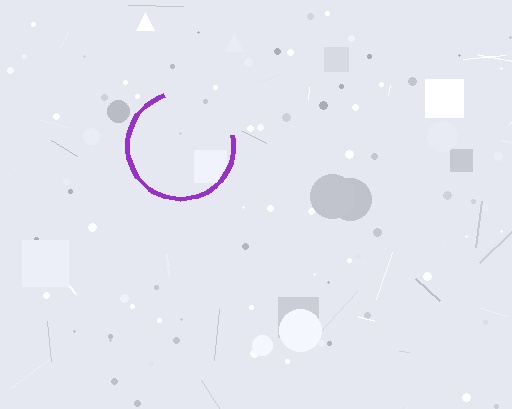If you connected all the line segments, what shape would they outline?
They would outline a circle.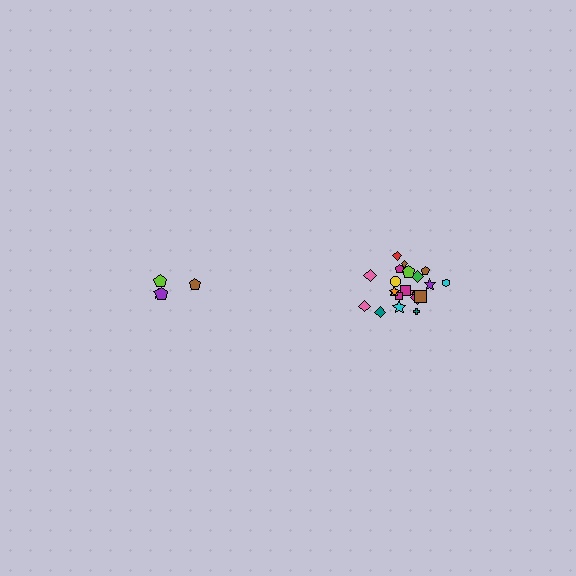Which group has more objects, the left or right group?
The right group.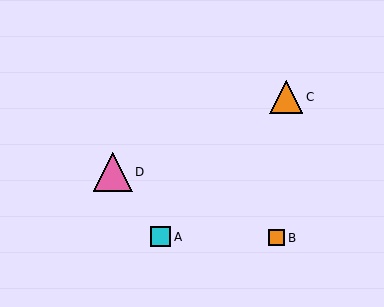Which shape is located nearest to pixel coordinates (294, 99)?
The orange triangle (labeled C) at (286, 97) is nearest to that location.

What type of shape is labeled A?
Shape A is a cyan square.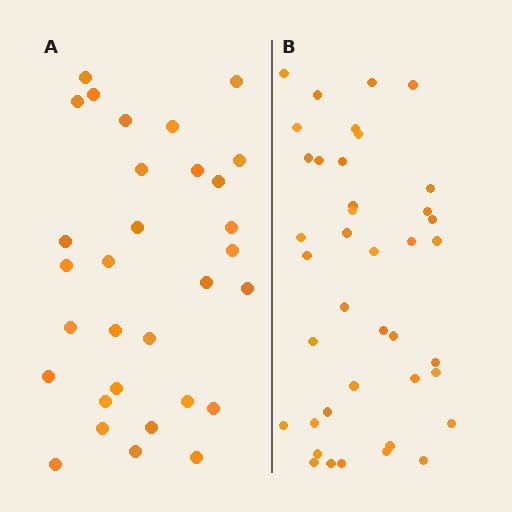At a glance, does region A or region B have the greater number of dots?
Region B (the right region) has more dots.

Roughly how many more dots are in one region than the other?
Region B has roughly 8 or so more dots than region A.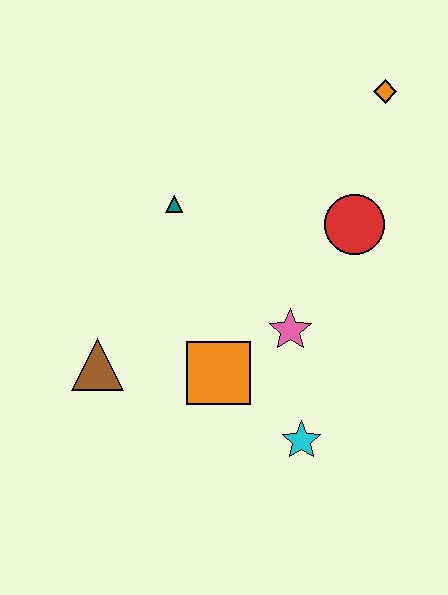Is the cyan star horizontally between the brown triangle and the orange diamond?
Yes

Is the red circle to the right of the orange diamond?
No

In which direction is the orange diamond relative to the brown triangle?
The orange diamond is to the right of the brown triangle.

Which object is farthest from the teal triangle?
The cyan star is farthest from the teal triangle.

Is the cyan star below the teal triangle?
Yes